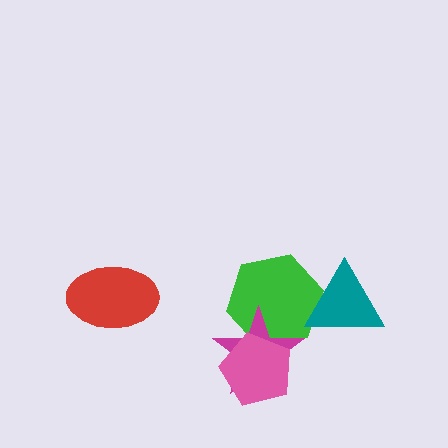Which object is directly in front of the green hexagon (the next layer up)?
The magenta star is directly in front of the green hexagon.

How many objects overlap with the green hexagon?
3 objects overlap with the green hexagon.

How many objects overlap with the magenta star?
2 objects overlap with the magenta star.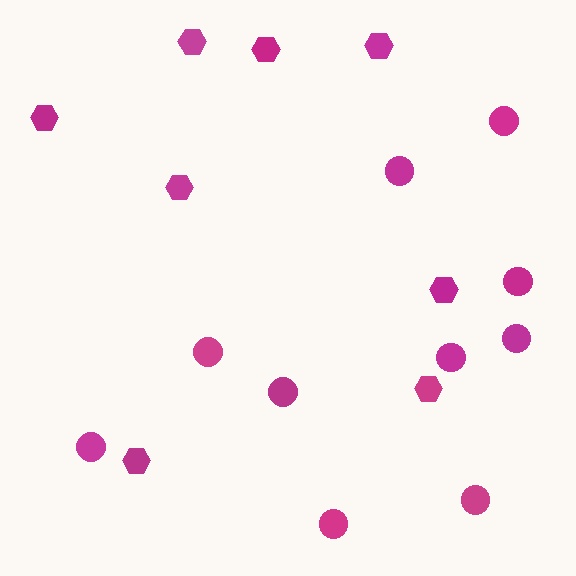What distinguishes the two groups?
There are 2 groups: one group of hexagons (8) and one group of circles (10).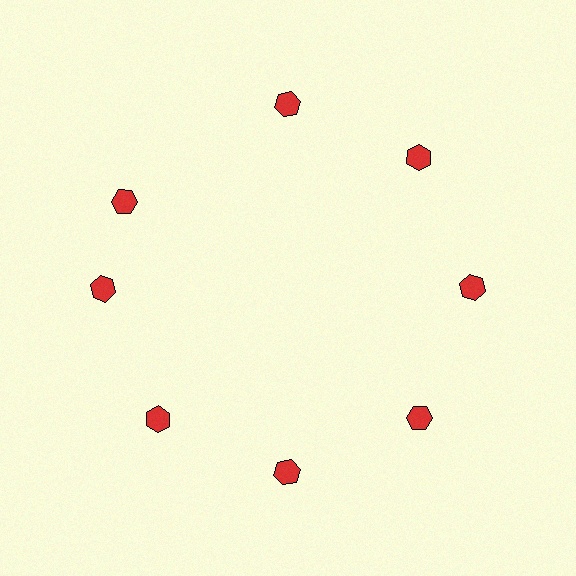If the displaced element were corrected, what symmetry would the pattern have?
It would have 8-fold rotational symmetry — the pattern would map onto itself every 45 degrees.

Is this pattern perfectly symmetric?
No. The 8 red hexagons are arranged in a ring, but one element near the 10 o'clock position is rotated out of alignment along the ring, breaking the 8-fold rotational symmetry.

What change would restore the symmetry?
The symmetry would be restored by rotating it back into even spacing with its neighbors so that all 8 hexagons sit at equal angles and equal distance from the center.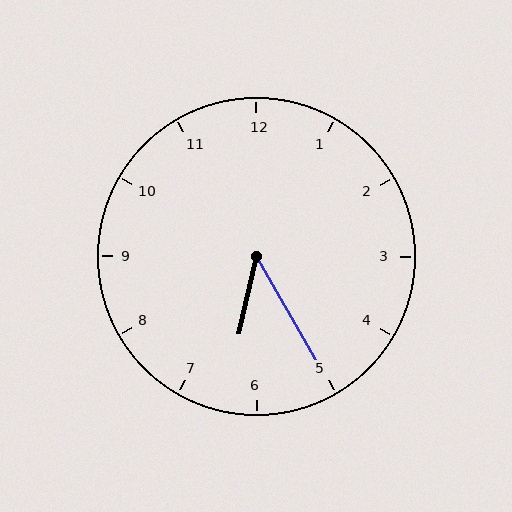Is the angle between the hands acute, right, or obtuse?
It is acute.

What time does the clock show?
6:25.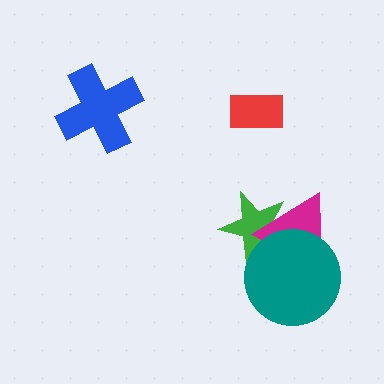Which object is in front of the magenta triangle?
The teal circle is in front of the magenta triangle.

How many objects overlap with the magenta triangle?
2 objects overlap with the magenta triangle.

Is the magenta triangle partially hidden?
Yes, it is partially covered by another shape.